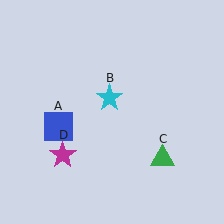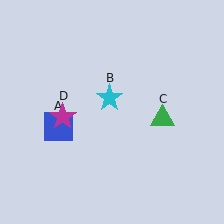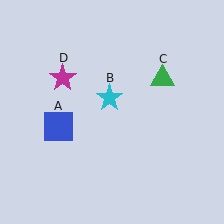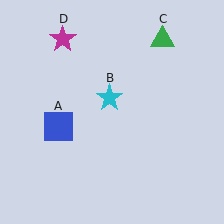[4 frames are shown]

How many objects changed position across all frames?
2 objects changed position: green triangle (object C), magenta star (object D).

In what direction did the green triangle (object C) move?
The green triangle (object C) moved up.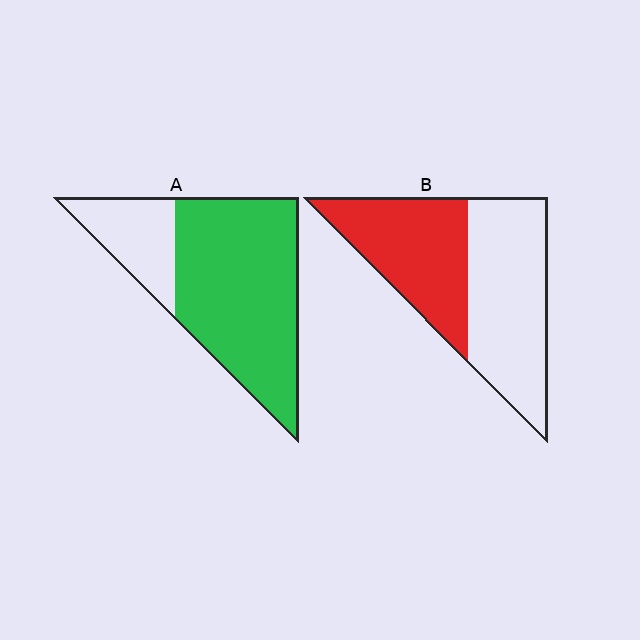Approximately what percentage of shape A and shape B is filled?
A is approximately 75% and B is approximately 45%.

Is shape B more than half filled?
No.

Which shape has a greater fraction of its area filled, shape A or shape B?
Shape A.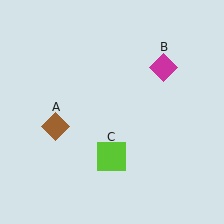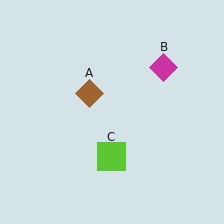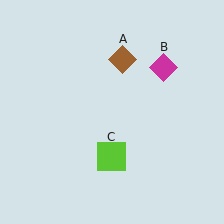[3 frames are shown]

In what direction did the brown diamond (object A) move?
The brown diamond (object A) moved up and to the right.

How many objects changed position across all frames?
1 object changed position: brown diamond (object A).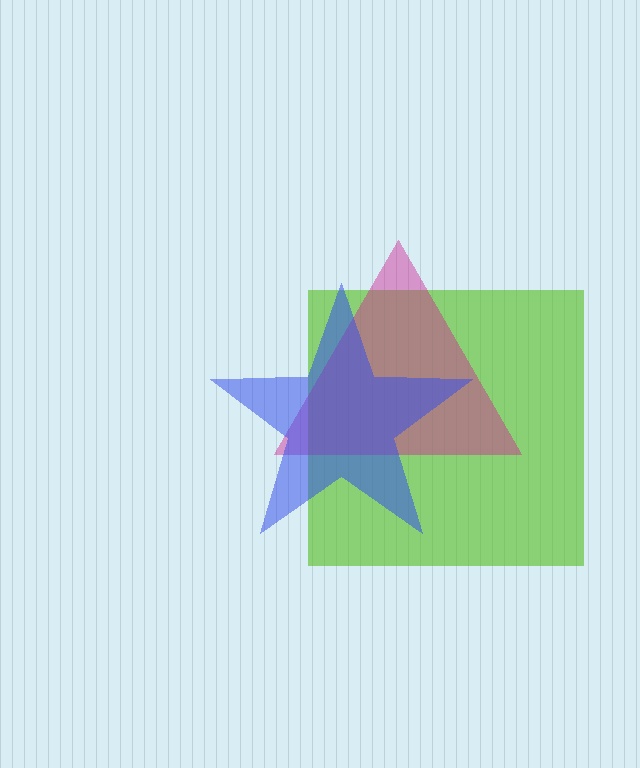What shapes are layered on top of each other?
The layered shapes are: a lime square, a magenta triangle, a blue star.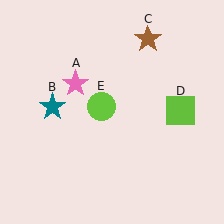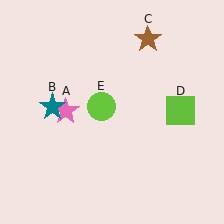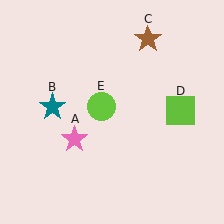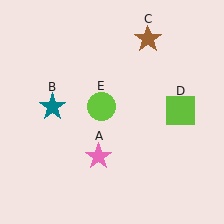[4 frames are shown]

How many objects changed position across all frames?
1 object changed position: pink star (object A).